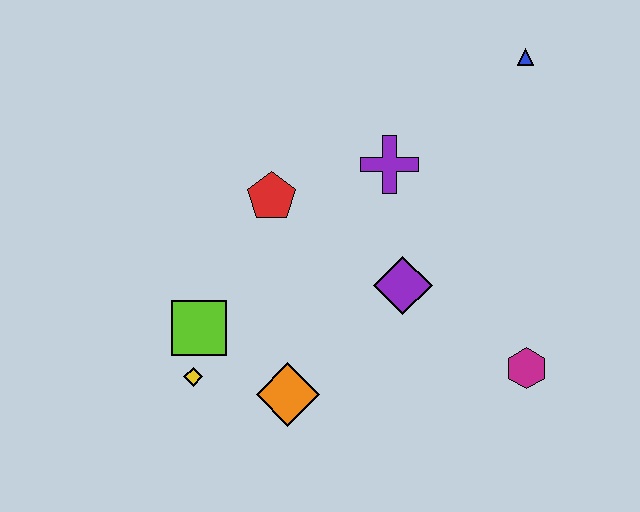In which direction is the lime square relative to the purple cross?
The lime square is to the left of the purple cross.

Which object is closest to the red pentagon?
The purple cross is closest to the red pentagon.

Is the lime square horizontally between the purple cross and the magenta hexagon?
No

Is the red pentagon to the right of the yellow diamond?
Yes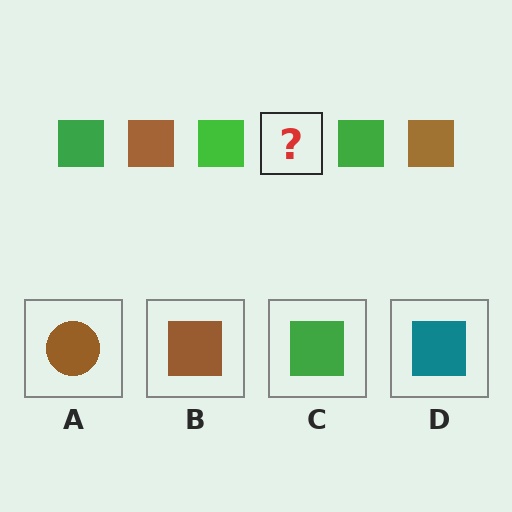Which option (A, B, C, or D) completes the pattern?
B.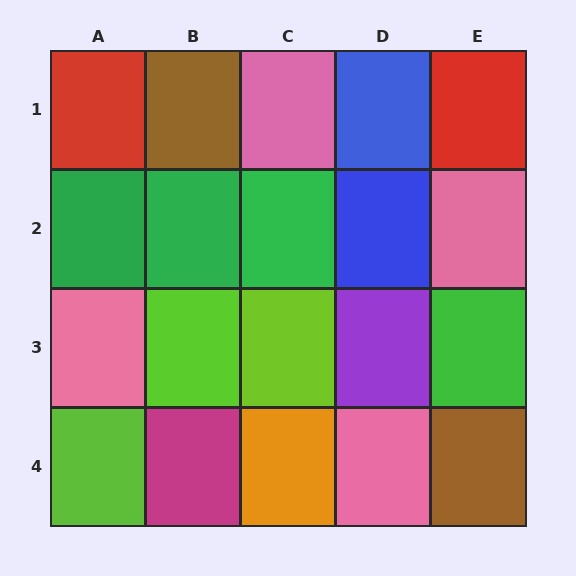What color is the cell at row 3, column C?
Lime.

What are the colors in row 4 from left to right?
Lime, magenta, orange, pink, brown.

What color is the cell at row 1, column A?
Red.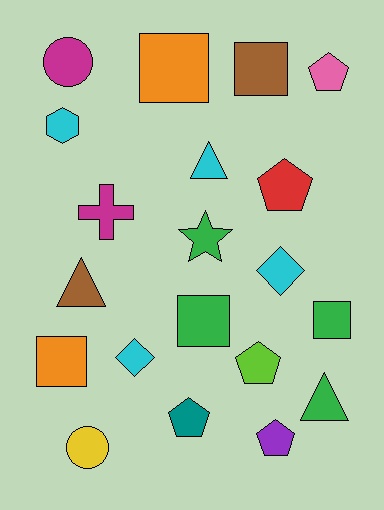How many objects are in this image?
There are 20 objects.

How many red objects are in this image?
There is 1 red object.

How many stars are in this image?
There is 1 star.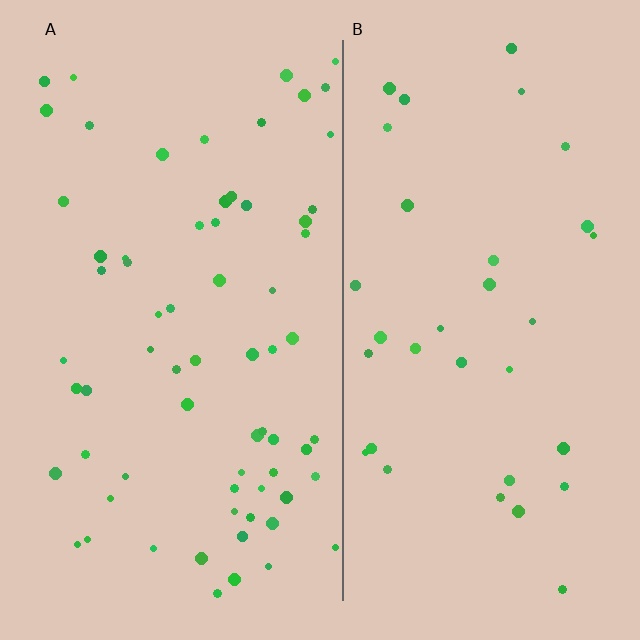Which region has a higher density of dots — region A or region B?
A (the left).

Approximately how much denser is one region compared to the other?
Approximately 2.0× — region A over region B.